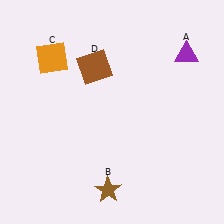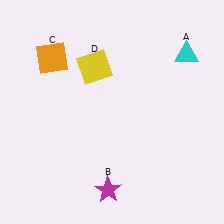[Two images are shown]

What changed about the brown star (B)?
In Image 1, B is brown. In Image 2, it changed to magenta.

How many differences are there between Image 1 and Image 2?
There are 3 differences between the two images.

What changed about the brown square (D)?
In Image 1, D is brown. In Image 2, it changed to yellow.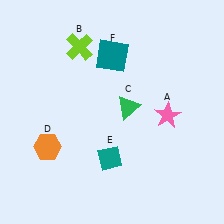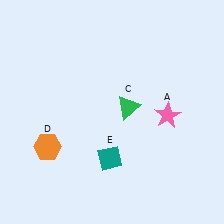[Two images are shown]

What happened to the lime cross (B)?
The lime cross (B) was removed in Image 2. It was in the top-left area of Image 1.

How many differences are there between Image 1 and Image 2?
There are 2 differences between the two images.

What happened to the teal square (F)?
The teal square (F) was removed in Image 2. It was in the top-right area of Image 1.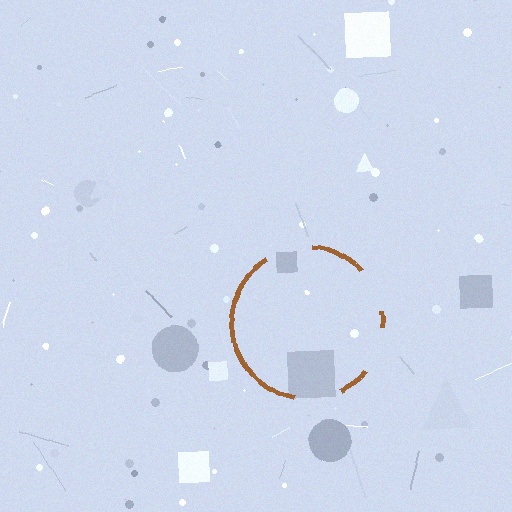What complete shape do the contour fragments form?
The contour fragments form a circle.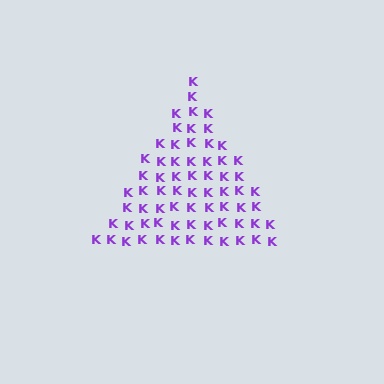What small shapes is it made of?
It is made of small letter K's.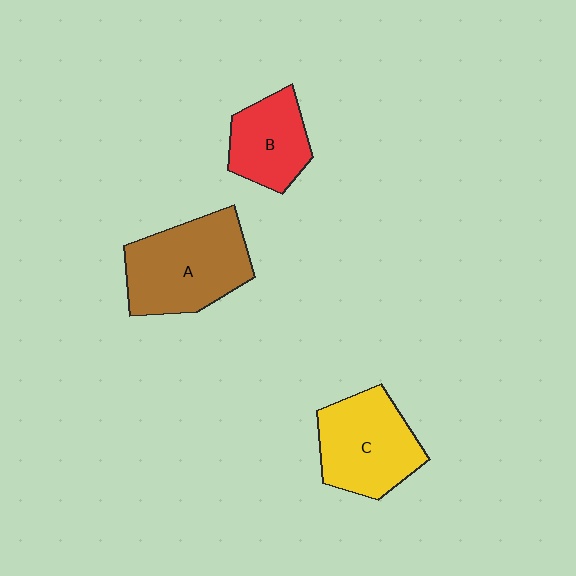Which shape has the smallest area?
Shape B (red).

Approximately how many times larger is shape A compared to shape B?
Approximately 1.6 times.